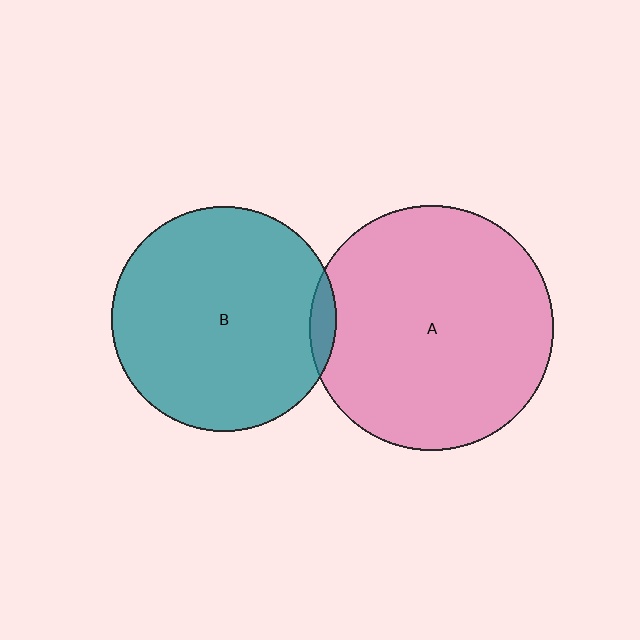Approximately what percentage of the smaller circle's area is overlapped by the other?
Approximately 5%.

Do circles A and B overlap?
Yes.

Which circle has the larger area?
Circle A (pink).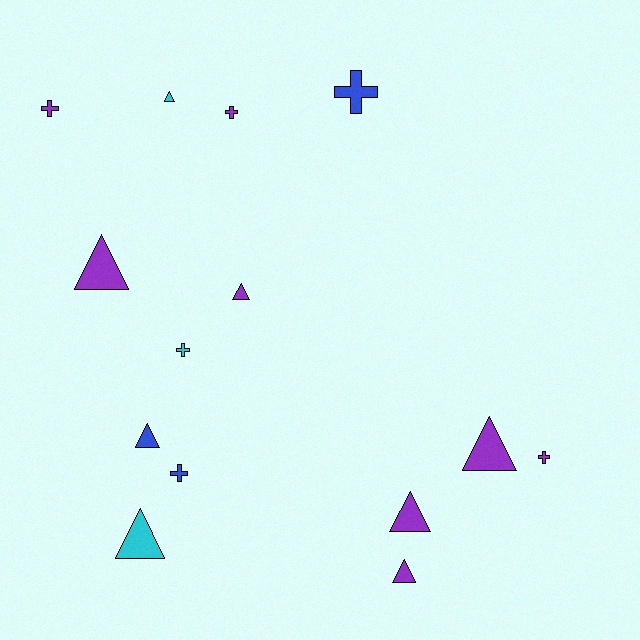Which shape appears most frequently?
Triangle, with 8 objects.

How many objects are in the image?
There are 14 objects.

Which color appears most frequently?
Purple, with 8 objects.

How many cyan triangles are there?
There are 2 cyan triangles.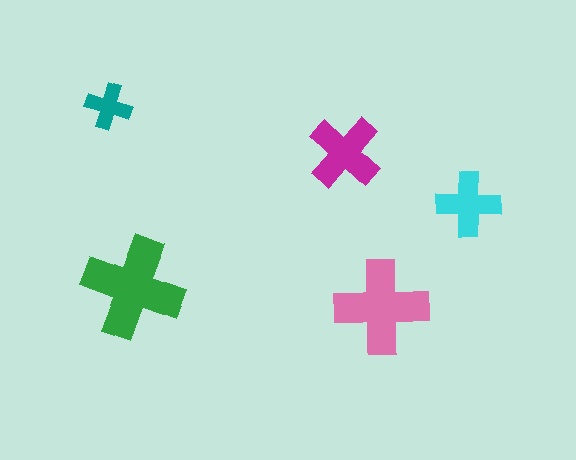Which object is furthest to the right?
The cyan cross is rightmost.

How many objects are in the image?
There are 5 objects in the image.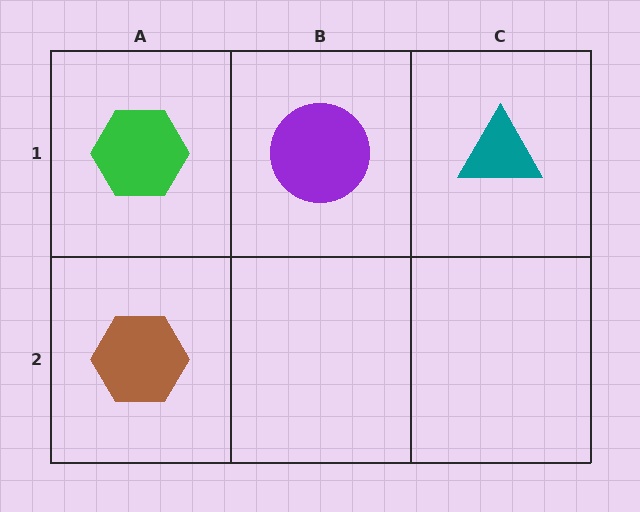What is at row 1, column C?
A teal triangle.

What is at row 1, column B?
A purple circle.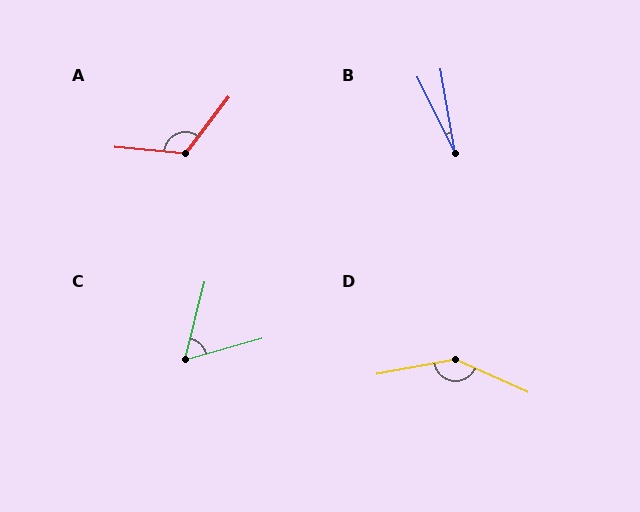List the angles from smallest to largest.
B (16°), C (60°), A (122°), D (146°).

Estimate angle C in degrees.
Approximately 60 degrees.